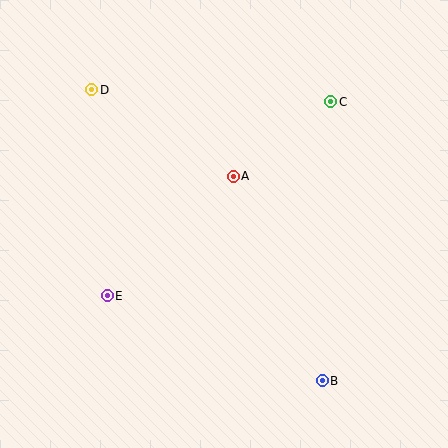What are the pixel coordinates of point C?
Point C is at (331, 102).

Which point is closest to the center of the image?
Point A at (233, 176) is closest to the center.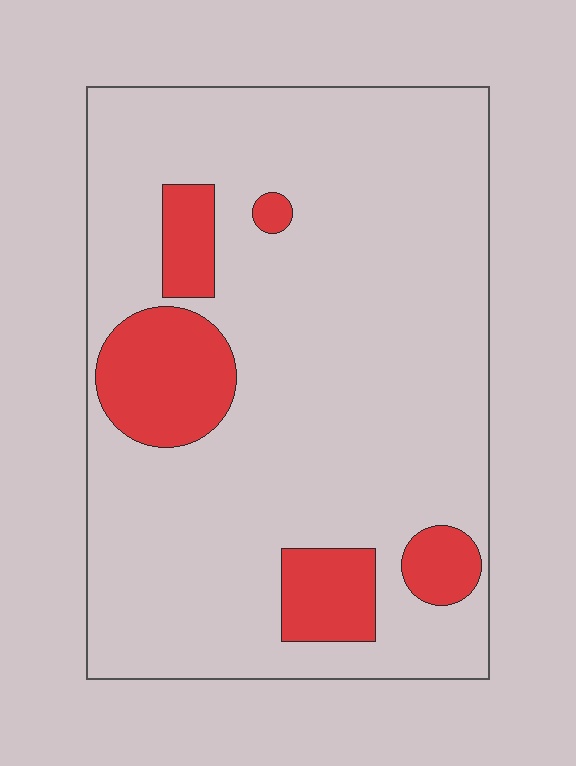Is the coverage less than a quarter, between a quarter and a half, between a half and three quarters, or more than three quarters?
Less than a quarter.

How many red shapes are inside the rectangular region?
5.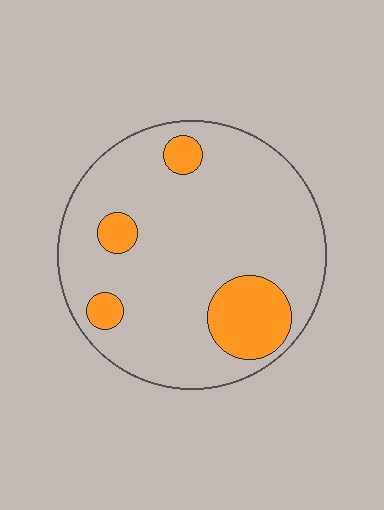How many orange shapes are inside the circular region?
4.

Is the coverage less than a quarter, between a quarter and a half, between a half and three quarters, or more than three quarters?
Less than a quarter.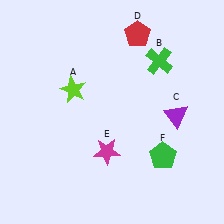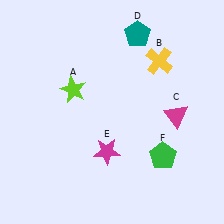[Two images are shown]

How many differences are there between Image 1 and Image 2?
There are 3 differences between the two images.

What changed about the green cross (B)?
In Image 1, B is green. In Image 2, it changed to yellow.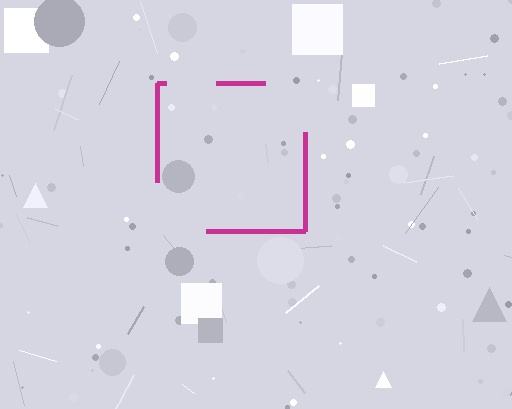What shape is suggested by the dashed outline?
The dashed outline suggests a square.